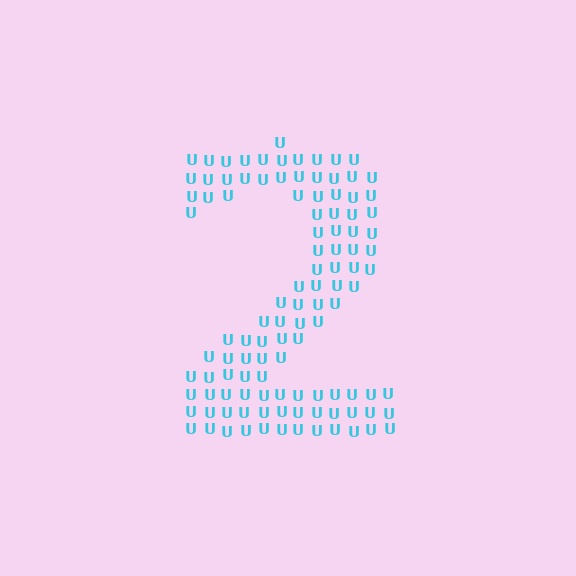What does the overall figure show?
The overall figure shows the digit 2.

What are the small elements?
The small elements are letter U's.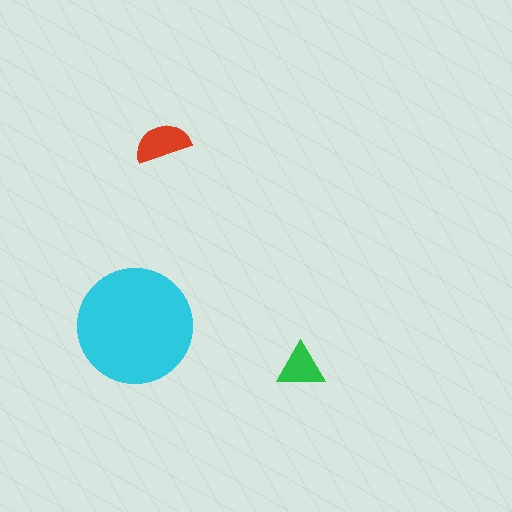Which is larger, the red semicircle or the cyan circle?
The cyan circle.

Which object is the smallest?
The green triangle.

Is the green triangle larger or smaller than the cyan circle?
Smaller.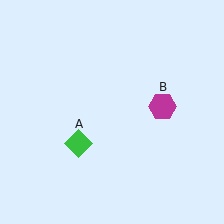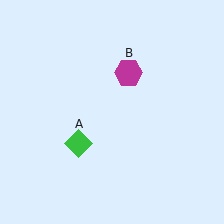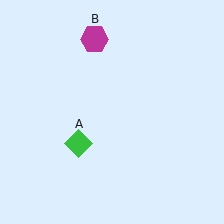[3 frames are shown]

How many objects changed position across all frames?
1 object changed position: magenta hexagon (object B).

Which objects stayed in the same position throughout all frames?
Green diamond (object A) remained stationary.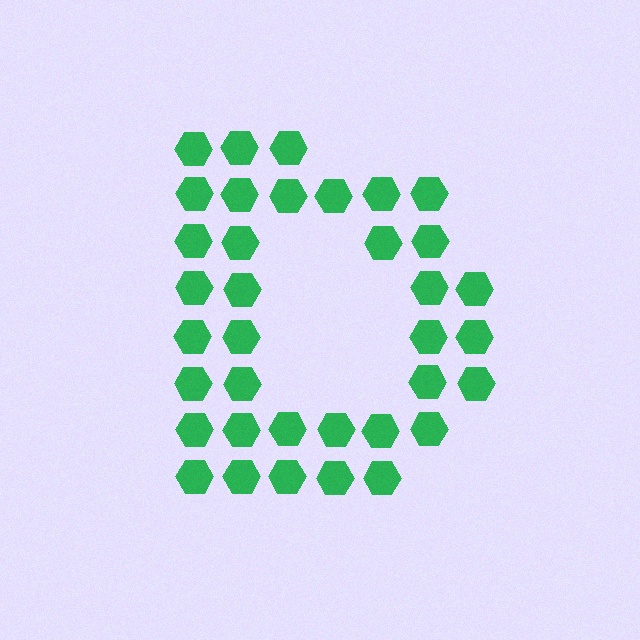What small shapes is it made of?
It is made of small hexagons.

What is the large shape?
The large shape is the letter D.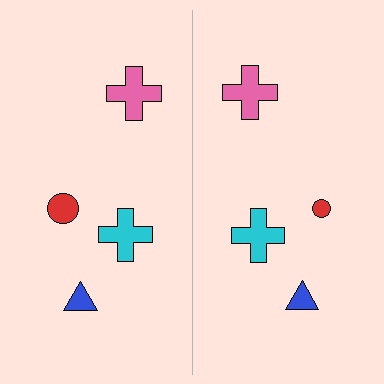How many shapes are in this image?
There are 8 shapes in this image.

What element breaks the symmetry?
The red circle on the right side has a different size than its mirror counterpart.